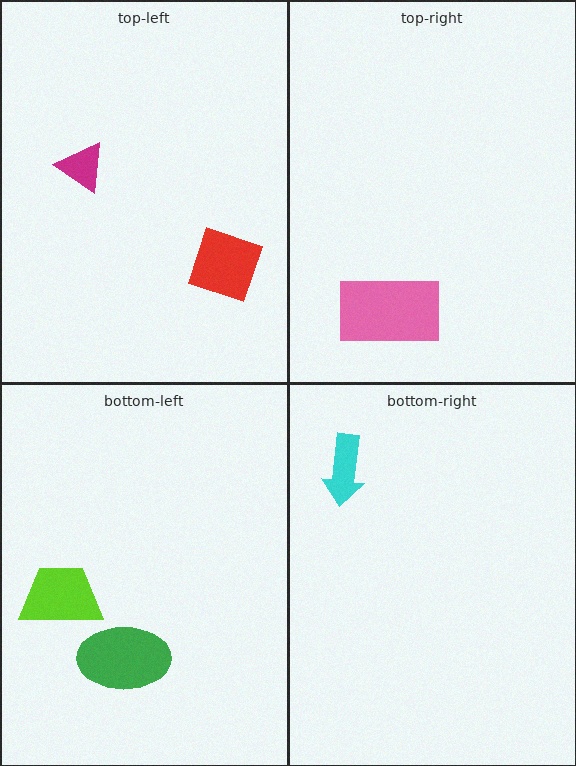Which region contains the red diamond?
The top-left region.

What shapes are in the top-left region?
The magenta triangle, the red diamond.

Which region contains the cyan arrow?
The bottom-right region.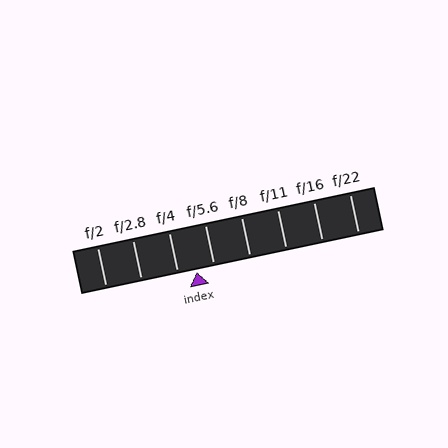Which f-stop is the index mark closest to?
The index mark is closest to f/5.6.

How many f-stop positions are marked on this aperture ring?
There are 8 f-stop positions marked.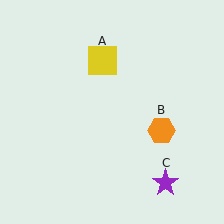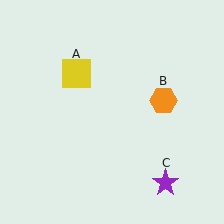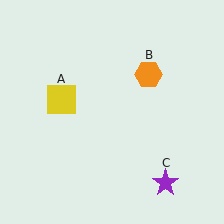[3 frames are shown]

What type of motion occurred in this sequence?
The yellow square (object A), orange hexagon (object B) rotated counterclockwise around the center of the scene.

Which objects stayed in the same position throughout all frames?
Purple star (object C) remained stationary.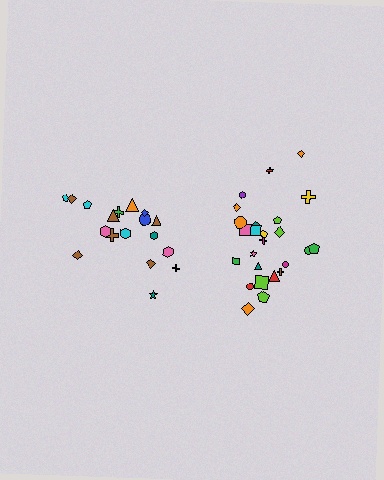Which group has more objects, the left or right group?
The right group.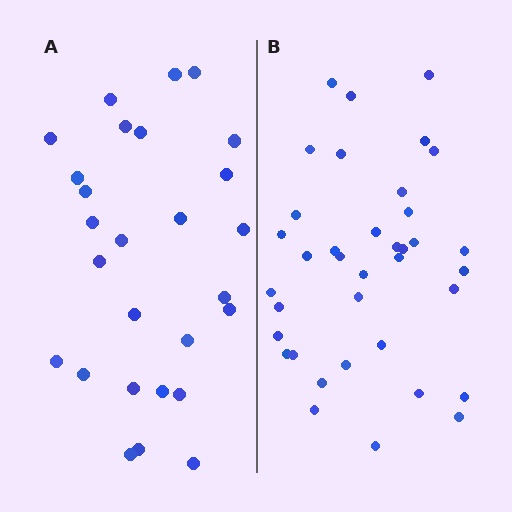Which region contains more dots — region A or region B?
Region B (the right region) has more dots.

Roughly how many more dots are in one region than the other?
Region B has roughly 10 or so more dots than region A.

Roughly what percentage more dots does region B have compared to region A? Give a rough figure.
About 35% more.